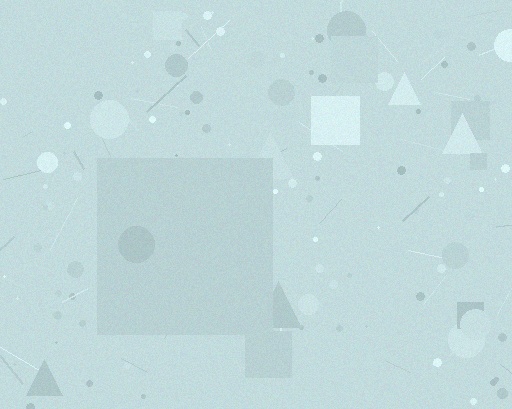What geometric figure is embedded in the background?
A square is embedded in the background.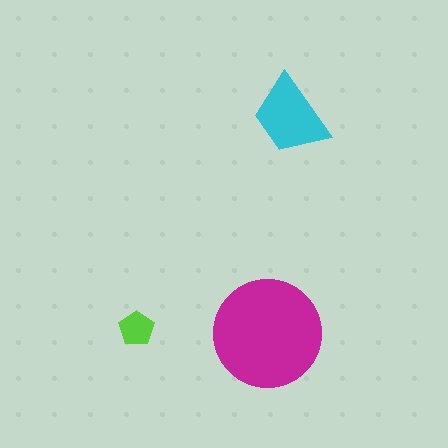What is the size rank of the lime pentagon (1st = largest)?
3rd.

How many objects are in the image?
There are 3 objects in the image.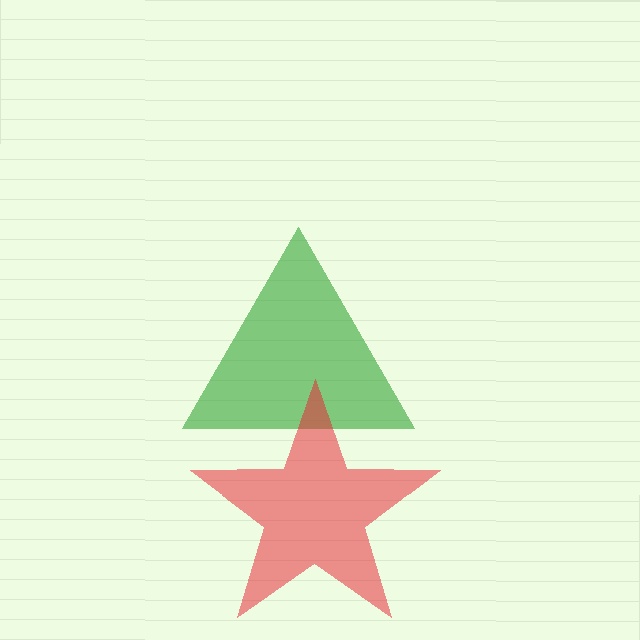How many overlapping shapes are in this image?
There are 2 overlapping shapes in the image.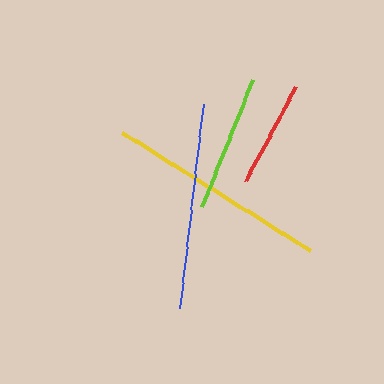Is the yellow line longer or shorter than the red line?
The yellow line is longer than the red line.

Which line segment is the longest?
The yellow line is the longest at approximately 222 pixels.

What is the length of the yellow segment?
The yellow segment is approximately 222 pixels long.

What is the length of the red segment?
The red segment is approximately 107 pixels long.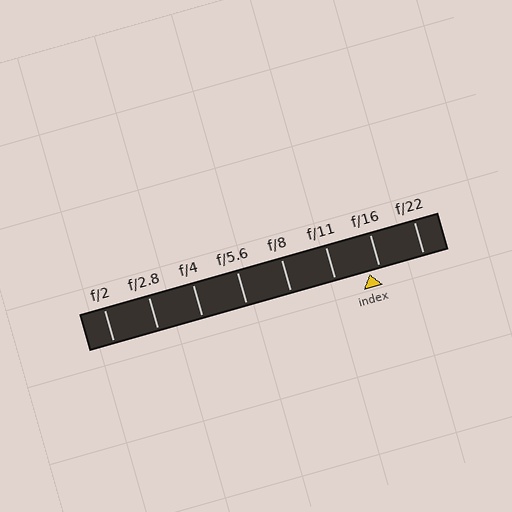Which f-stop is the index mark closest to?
The index mark is closest to f/16.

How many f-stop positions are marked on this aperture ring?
There are 8 f-stop positions marked.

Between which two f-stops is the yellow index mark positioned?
The index mark is between f/11 and f/16.